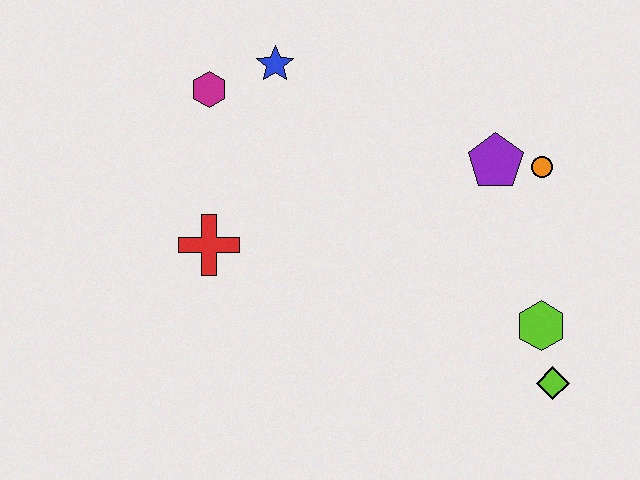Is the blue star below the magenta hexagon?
No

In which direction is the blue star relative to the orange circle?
The blue star is to the left of the orange circle.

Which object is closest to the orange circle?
The purple pentagon is closest to the orange circle.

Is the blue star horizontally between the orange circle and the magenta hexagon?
Yes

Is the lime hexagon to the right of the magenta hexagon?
Yes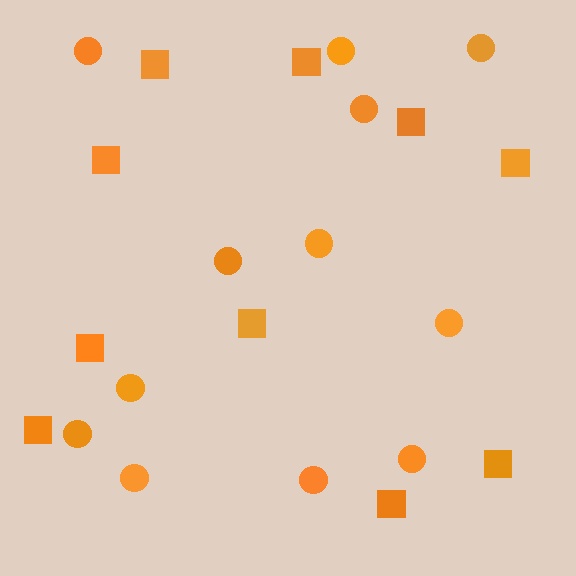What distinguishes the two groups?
There are 2 groups: one group of circles (12) and one group of squares (10).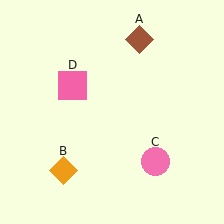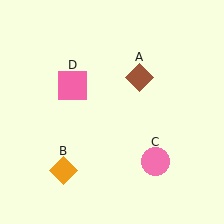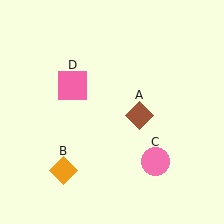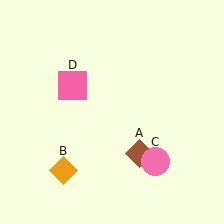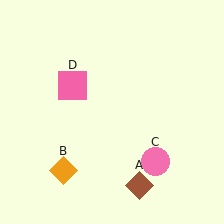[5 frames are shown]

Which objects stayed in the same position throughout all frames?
Orange diamond (object B) and pink circle (object C) and pink square (object D) remained stationary.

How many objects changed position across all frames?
1 object changed position: brown diamond (object A).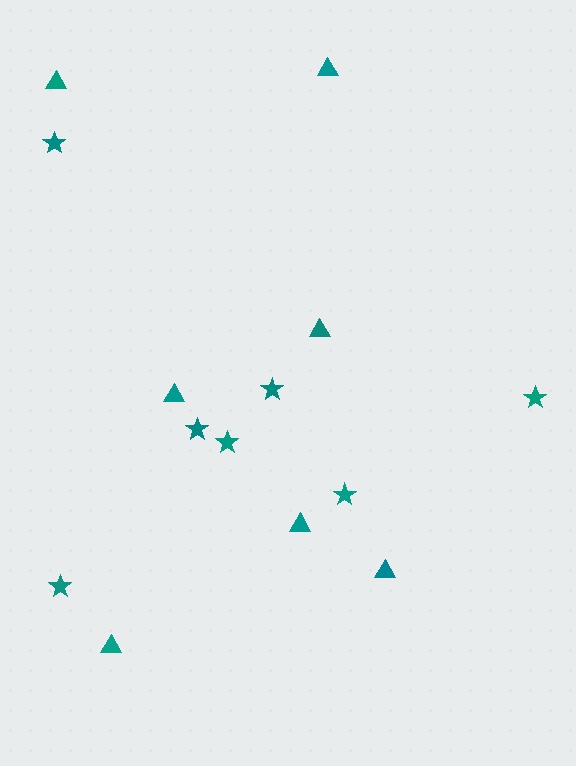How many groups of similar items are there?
There are 2 groups: one group of stars (7) and one group of triangles (7).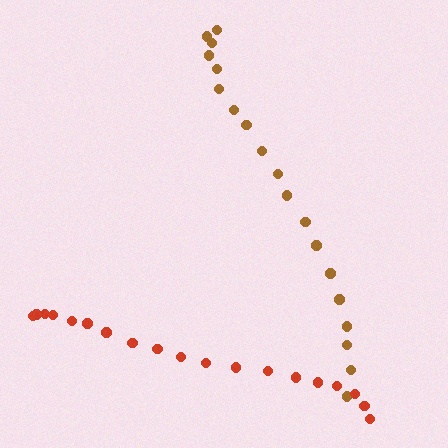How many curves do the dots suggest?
There are 2 distinct paths.